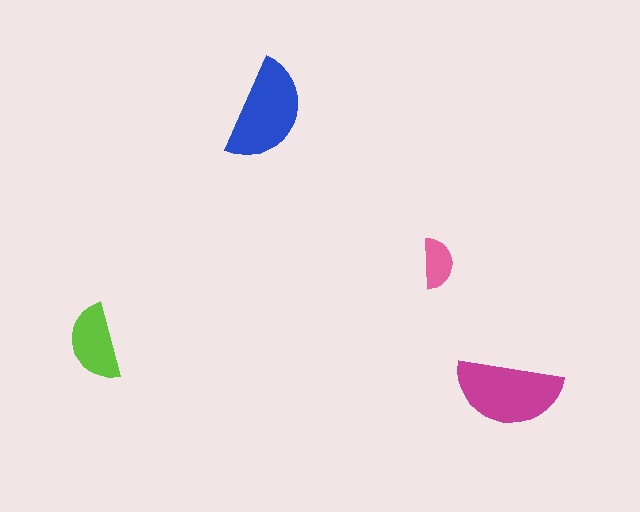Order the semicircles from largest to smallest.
the magenta one, the blue one, the lime one, the pink one.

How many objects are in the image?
There are 4 objects in the image.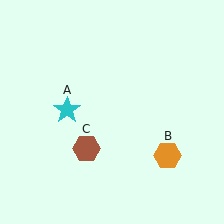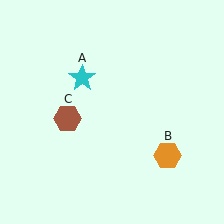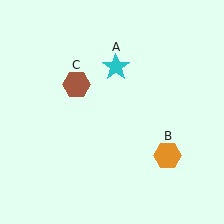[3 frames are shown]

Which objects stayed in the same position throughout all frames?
Orange hexagon (object B) remained stationary.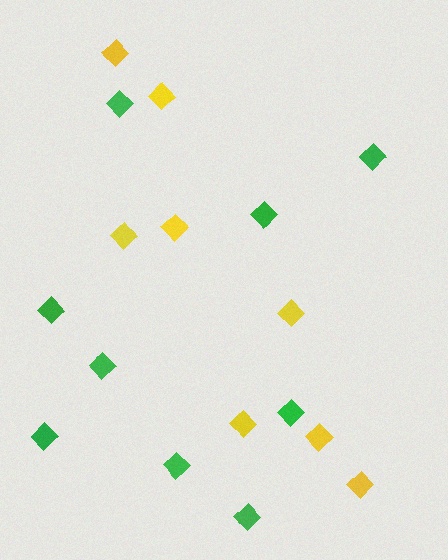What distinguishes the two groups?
There are 2 groups: one group of yellow diamonds (8) and one group of green diamonds (9).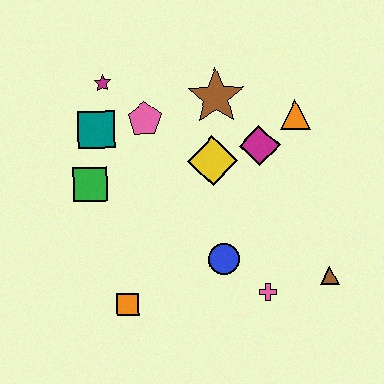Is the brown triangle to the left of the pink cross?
No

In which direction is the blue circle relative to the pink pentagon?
The blue circle is below the pink pentagon.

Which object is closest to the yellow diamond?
The magenta diamond is closest to the yellow diamond.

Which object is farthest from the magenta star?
The brown triangle is farthest from the magenta star.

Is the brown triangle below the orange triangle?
Yes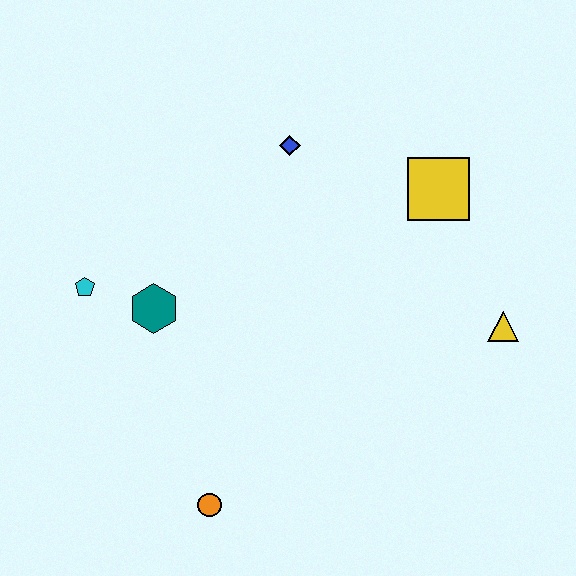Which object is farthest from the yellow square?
The orange circle is farthest from the yellow square.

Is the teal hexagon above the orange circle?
Yes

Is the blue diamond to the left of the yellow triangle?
Yes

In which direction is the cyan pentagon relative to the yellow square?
The cyan pentagon is to the left of the yellow square.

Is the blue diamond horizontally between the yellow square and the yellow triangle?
No